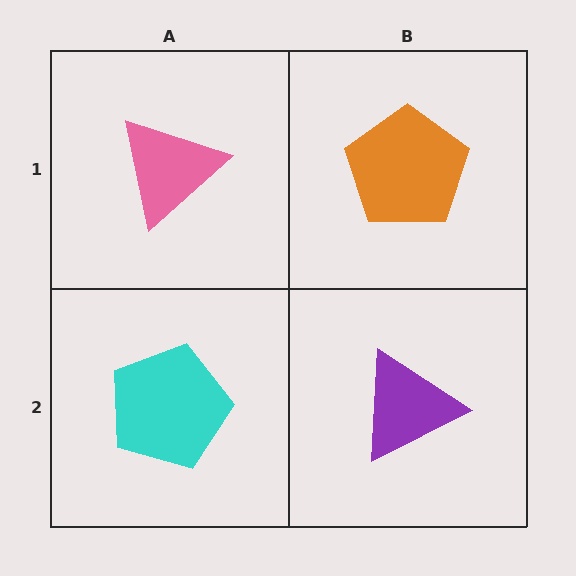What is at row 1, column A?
A pink triangle.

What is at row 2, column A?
A cyan pentagon.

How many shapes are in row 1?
2 shapes.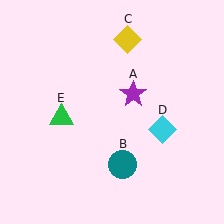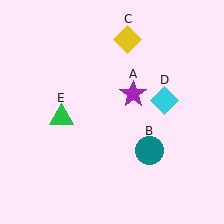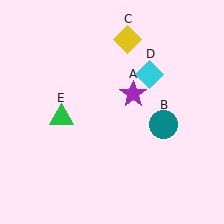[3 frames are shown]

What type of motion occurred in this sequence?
The teal circle (object B), cyan diamond (object D) rotated counterclockwise around the center of the scene.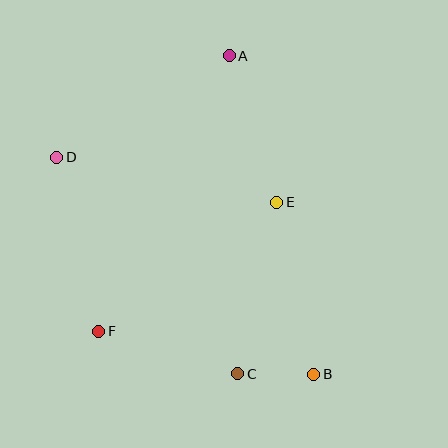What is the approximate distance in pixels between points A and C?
The distance between A and C is approximately 318 pixels.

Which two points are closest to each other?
Points B and C are closest to each other.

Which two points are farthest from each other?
Points B and D are farthest from each other.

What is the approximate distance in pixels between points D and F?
The distance between D and F is approximately 179 pixels.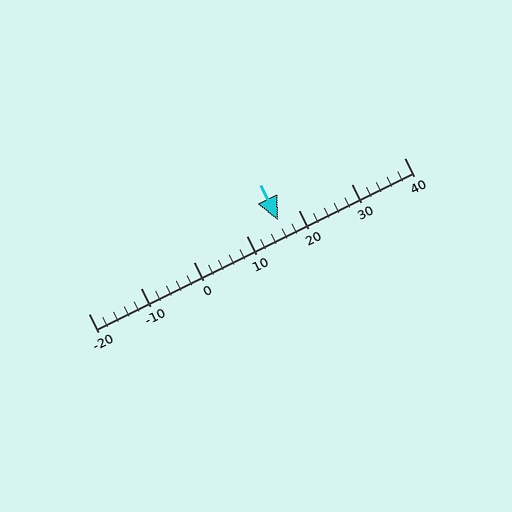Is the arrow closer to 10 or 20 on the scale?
The arrow is closer to 20.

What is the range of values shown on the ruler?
The ruler shows values from -20 to 40.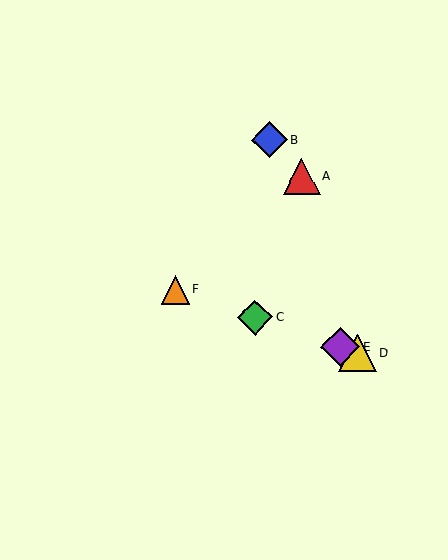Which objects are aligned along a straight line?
Objects C, D, E, F are aligned along a straight line.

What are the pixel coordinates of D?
Object D is at (358, 353).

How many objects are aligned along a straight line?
4 objects (C, D, E, F) are aligned along a straight line.